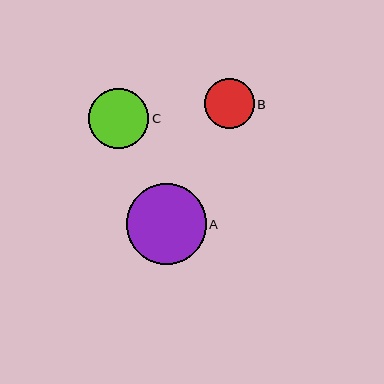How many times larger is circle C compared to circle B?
Circle C is approximately 1.2 times the size of circle B.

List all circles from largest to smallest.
From largest to smallest: A, C, B.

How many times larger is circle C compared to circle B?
Circle C is approximately 1.2 times the size of circle B.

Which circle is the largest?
Circle A is the largest with a size of approximately 80 pixels.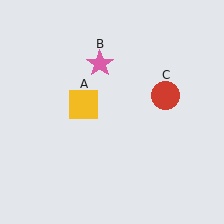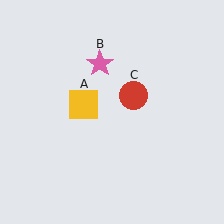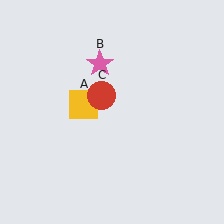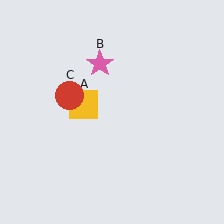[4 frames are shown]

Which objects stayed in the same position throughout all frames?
Yellow square (object A) and pink star (object B) remained stationary.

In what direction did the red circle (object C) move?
The red circle (object C) moved left.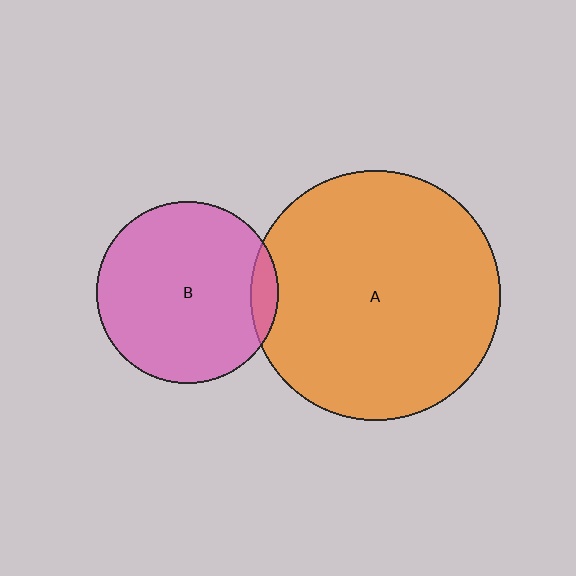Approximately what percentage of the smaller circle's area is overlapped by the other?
Approximately 10%.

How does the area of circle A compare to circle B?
Approximately 1.9 times.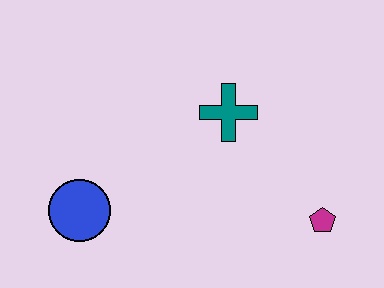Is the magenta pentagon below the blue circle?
Yes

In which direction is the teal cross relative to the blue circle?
The teal cross is to the right of the blue circle.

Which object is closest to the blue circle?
The teal cross is closest to the blue circle.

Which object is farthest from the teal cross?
The blue circle is farthest from the teal cross.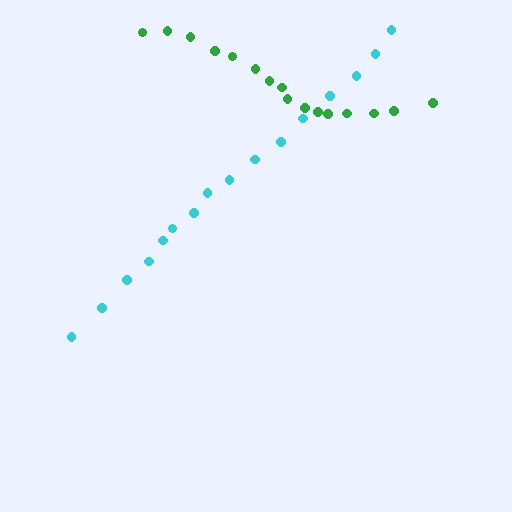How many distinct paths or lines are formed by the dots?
There are 2 distinct paths.